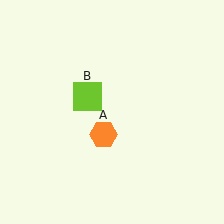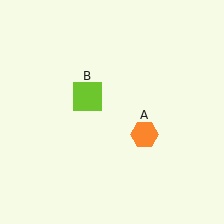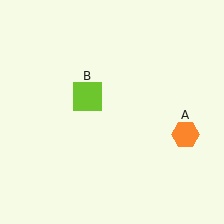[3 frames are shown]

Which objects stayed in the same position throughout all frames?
Lime square (object B) remained stationary.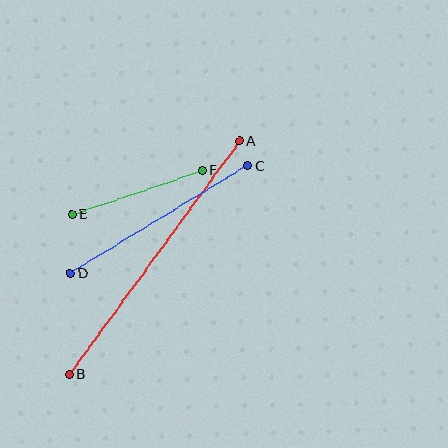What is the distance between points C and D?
The distance is approximately 207 pixels.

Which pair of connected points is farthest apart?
Points A and B are farthest apart.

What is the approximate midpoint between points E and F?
The midpoint is at approximately (137, 193) pixels.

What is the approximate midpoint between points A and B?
The midpoint is at approximately (154, 258) pixels.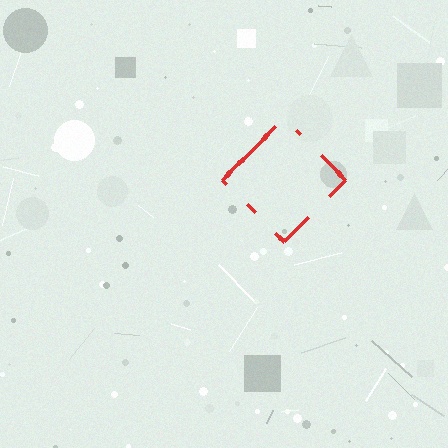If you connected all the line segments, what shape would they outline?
They would outline a diamond.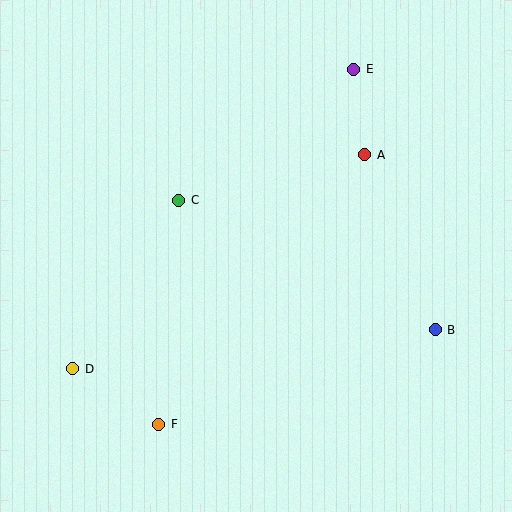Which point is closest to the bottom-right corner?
Point B is closest to the bottom-right corner.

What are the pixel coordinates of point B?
Point B is at (435, 330).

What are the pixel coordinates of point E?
Point E is at (354, 69).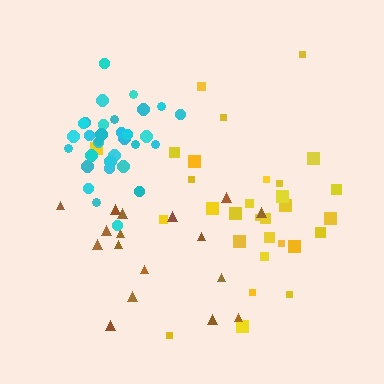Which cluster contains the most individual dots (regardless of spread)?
Cyan (33).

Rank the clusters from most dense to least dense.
cyan, yellow, brown.